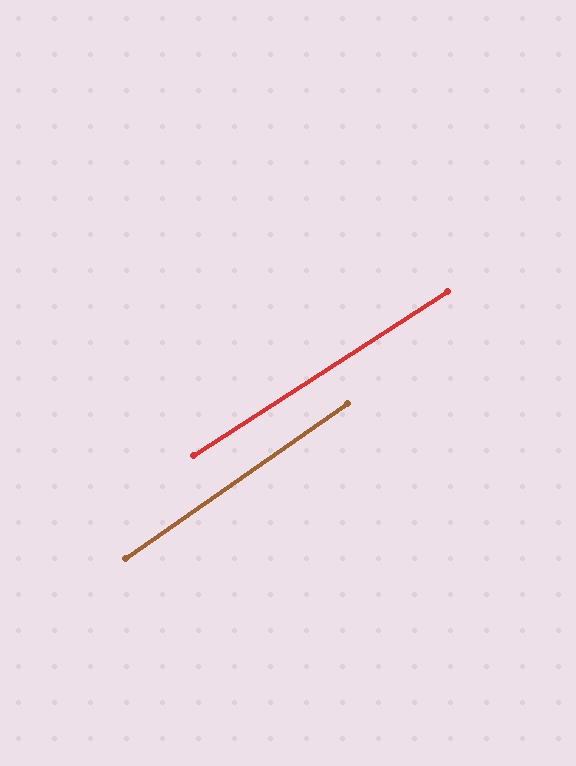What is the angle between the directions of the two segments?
Approximately 2 degrees.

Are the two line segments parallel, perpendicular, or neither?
Parallel — their directions differ by only 2.0°.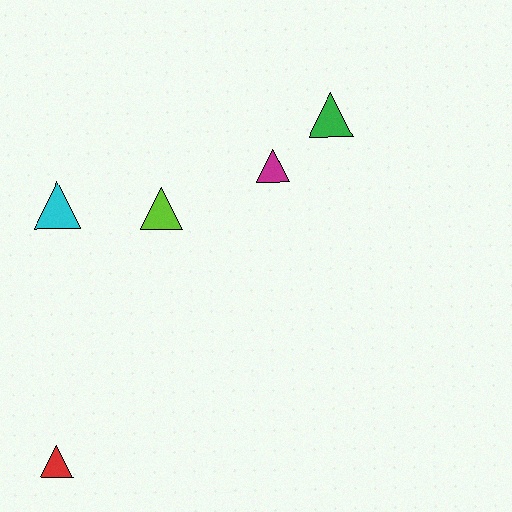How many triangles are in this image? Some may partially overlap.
There are 5 triangles.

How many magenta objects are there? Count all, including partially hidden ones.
There is 1 magenta object.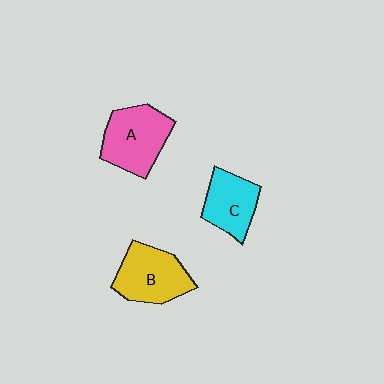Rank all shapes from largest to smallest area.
From largest to smallest: A (pink), B (yellow), C (cyan).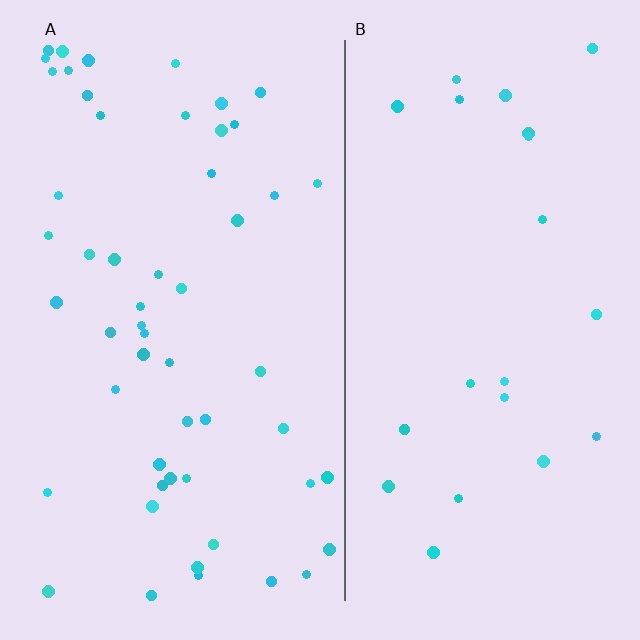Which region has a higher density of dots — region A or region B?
A (the left).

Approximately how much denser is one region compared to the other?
Approximately 2.4× — region A over region B.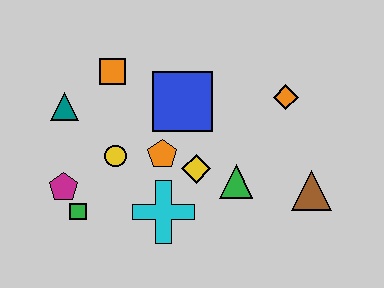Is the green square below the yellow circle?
Yes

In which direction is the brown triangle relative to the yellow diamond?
The brown triangle is to the right of the yellow diamond.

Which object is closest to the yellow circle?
The orange pentagon is closest to the yellow circle.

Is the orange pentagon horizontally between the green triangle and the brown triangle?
No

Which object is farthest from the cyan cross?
The orange diamond is farthest from the cyan cross.